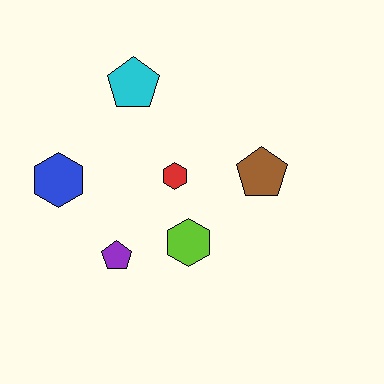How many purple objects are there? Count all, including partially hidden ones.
There is 1 purple object.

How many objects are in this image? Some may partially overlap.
There are 6 objects.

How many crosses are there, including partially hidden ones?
There are no crosses.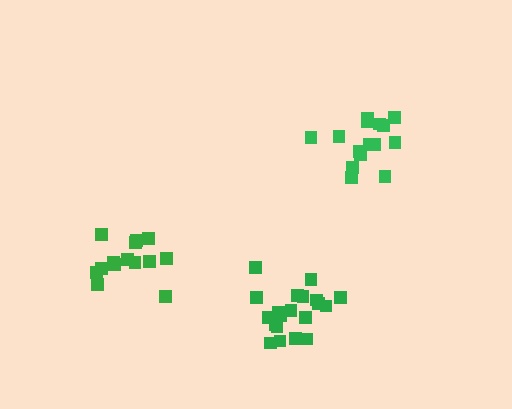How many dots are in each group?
Group 1: 15 dots, Group 2: 14 dots, Group 3: 20 dots (49 total).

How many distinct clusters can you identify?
There are 3 distinct clusters.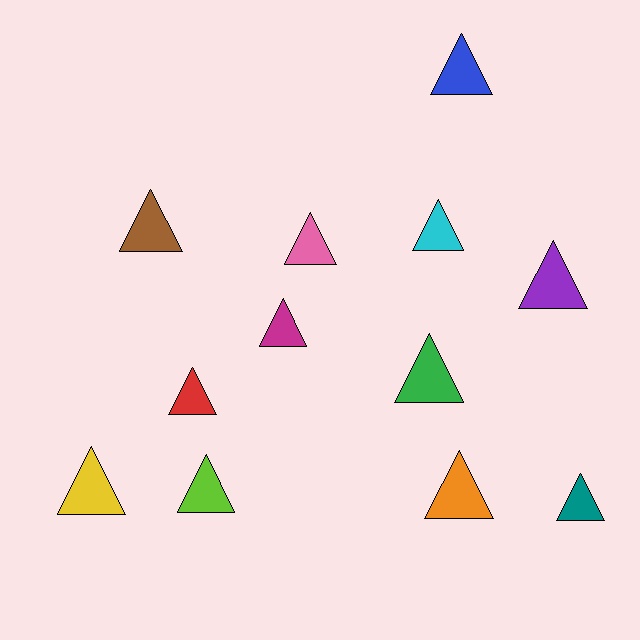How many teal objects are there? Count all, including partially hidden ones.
There is 1 teal object.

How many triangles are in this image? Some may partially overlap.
There are 12 triangles.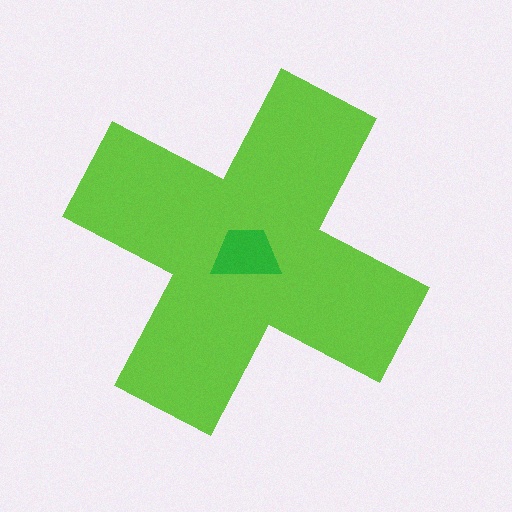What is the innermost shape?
The green trapezoid.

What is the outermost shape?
The lime cross.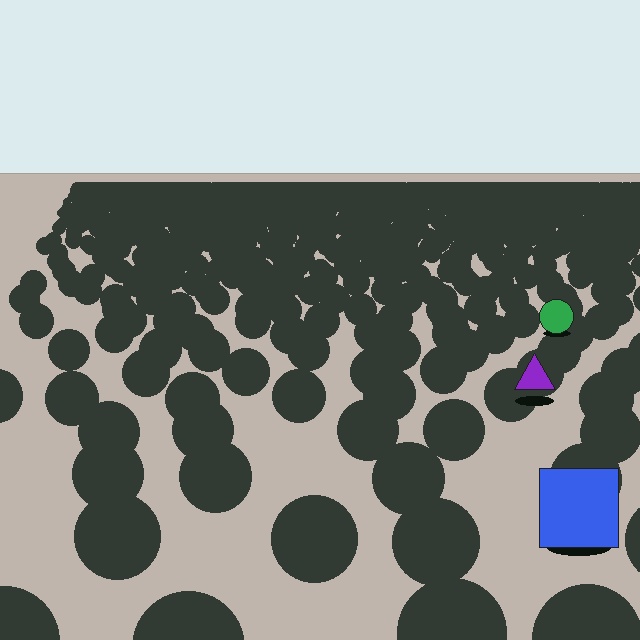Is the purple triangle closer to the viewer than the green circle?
Yes. The purple triangle is closer — you can tell from the texture gradient: the ground texture is coarser near it.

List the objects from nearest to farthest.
From nearest to farthest: the blue square, the purple triangle, the green circle.